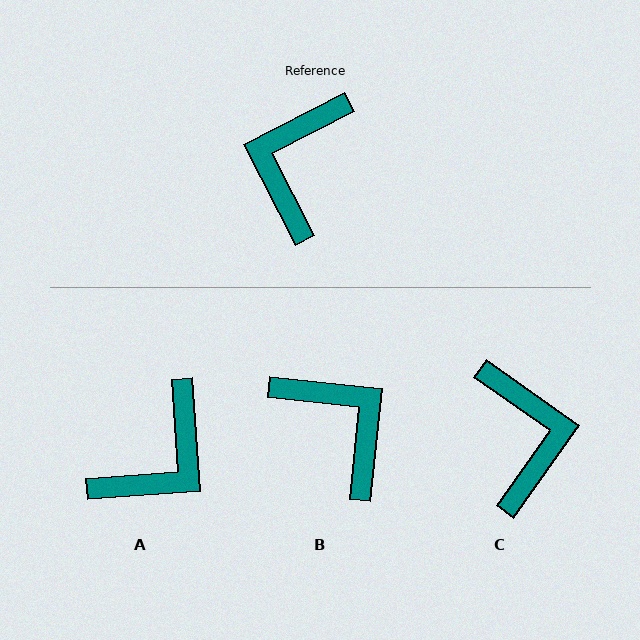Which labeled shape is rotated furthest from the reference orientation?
A, about 157 degrees away.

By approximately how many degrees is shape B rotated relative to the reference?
Approximately 123 degrees clockwise.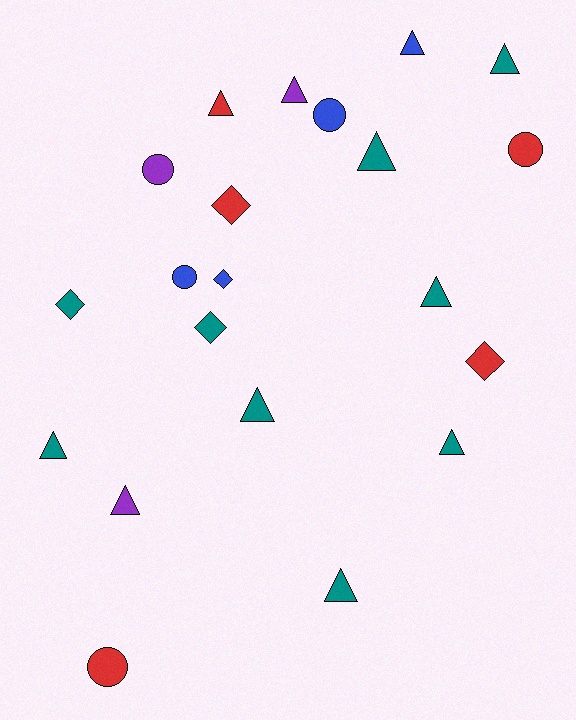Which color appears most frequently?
Teal, with 9 objects.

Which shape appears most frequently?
Triangle, with 11 objects.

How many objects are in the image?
There are 21 objects.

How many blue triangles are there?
There is 1 blue triangle.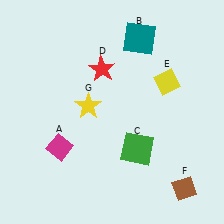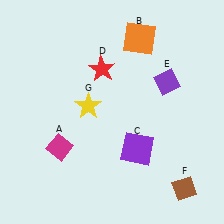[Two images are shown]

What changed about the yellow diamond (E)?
In Image 1, E is yellow. In Image 2, it changed to purple.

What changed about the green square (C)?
In Image 1, C is green. In Image 2, it changed to purple.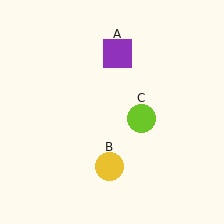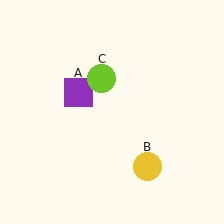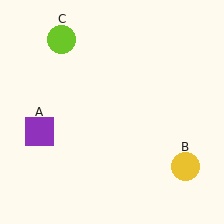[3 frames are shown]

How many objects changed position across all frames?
3 objects changed position: purple square (object A), yellow circle (object B), lime circle (object C).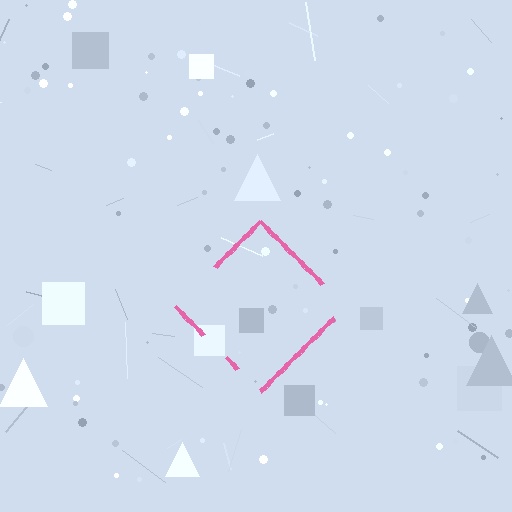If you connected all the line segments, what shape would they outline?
They would outline a diamond.